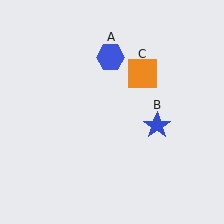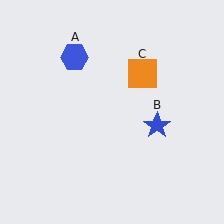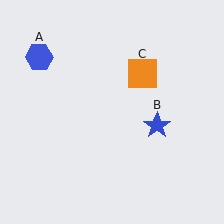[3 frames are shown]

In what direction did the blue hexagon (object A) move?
The blue hexagon (object A) moved left.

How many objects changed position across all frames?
1 object changed position: blue hexagon (object A).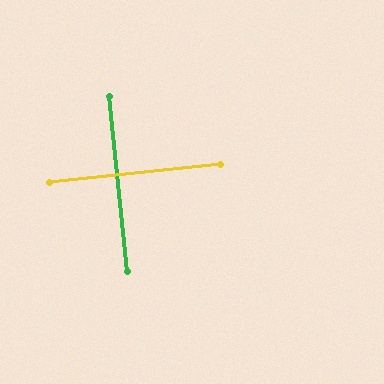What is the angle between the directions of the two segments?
Approximately 90 degrees.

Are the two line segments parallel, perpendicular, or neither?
Perpendicular — they meet at approximately 90°.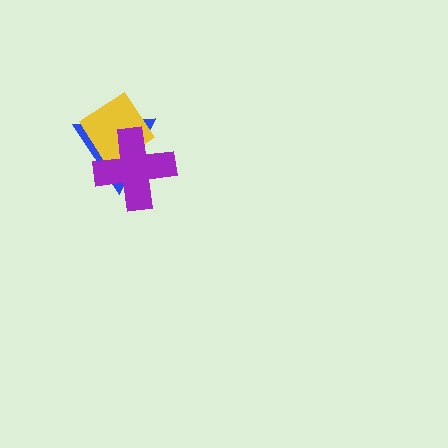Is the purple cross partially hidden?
No, no other shape covers it.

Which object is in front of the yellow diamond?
The purple cross is in front of the yellow diamond.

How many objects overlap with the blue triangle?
2 objects overlap with the blue triangle.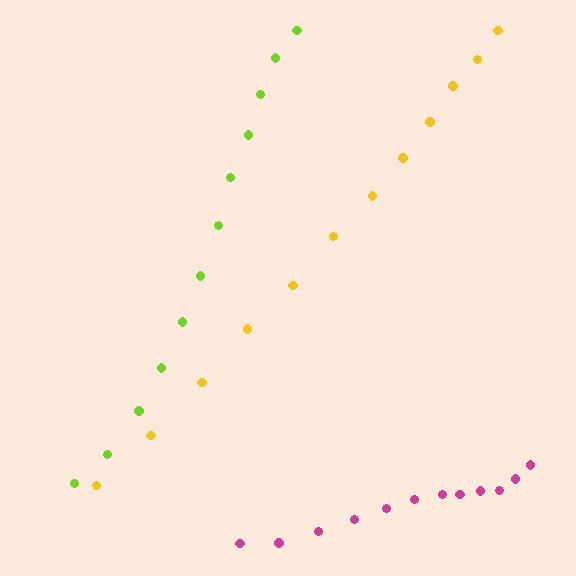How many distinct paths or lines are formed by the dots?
There are 3 distinct paths.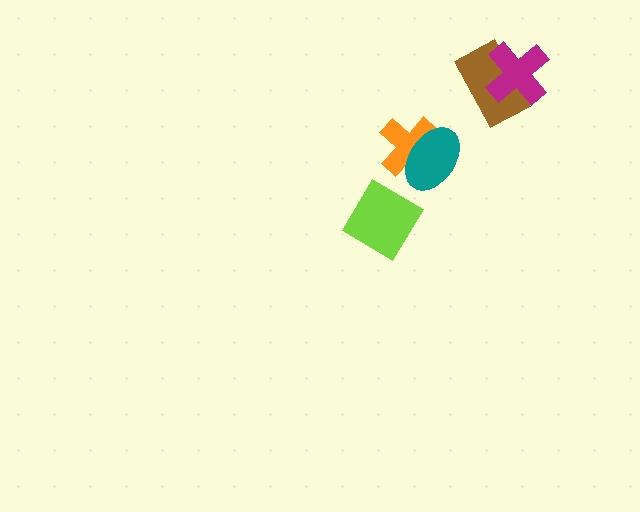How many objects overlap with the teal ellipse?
1 object overlaps with the teal ellipse.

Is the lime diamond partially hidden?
No, no other shape covers it.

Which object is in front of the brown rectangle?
The magenta cross is in front of the brown rectangle.